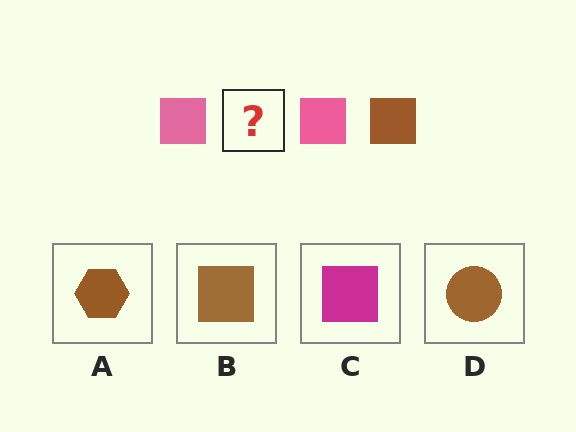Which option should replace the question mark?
Option B.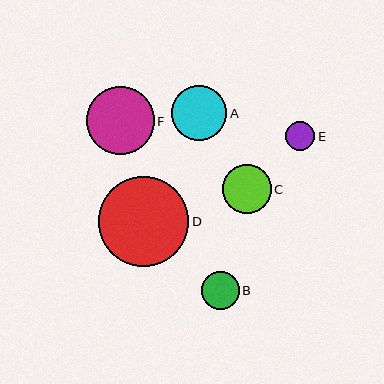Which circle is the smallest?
Circle E is the smallest with a size of approximately 29 pixels.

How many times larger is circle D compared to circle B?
Circle D is approximately 2.3 times the size of circle B.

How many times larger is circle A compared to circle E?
Circle A is approximately 1.9 times the size of circle E.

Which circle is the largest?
Circle D is the largest with a size of approximately 90 pixels.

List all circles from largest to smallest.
From largest to smallest: D, F, A, C, B, E.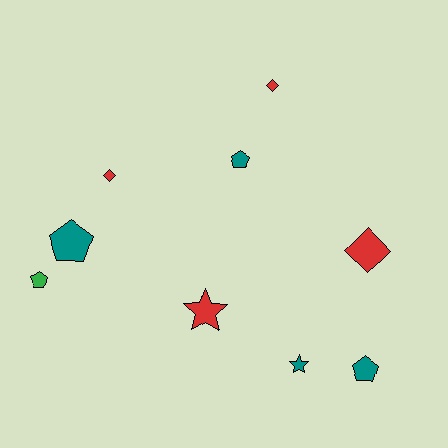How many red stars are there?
There is 1 red star.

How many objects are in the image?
There are 9 objects.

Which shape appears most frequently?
Pentagon, with 4 objects.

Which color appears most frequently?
Teal, with 4 objects.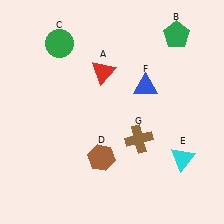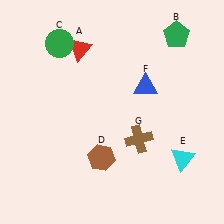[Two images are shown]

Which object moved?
The red triangle (A) moved left.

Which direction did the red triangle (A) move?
The red triangle (A) moved left.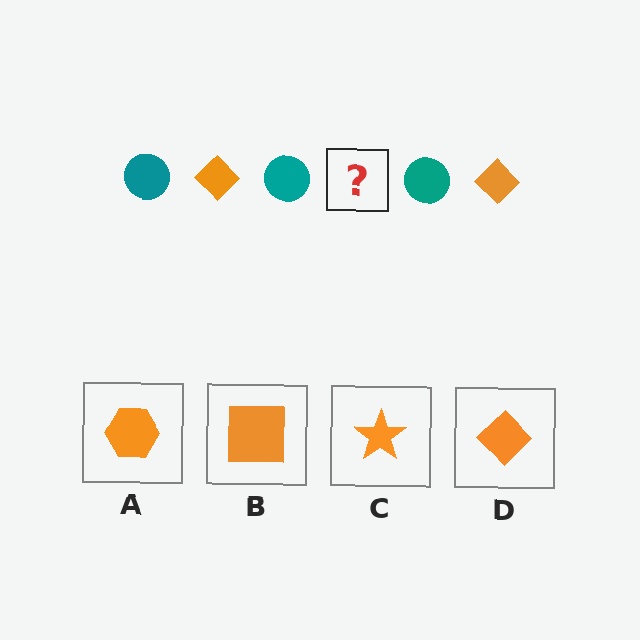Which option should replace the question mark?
Option D.